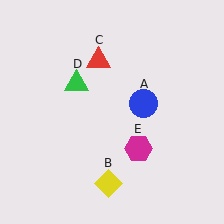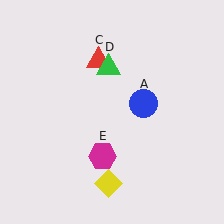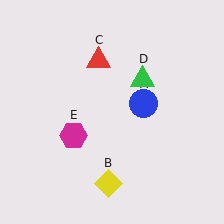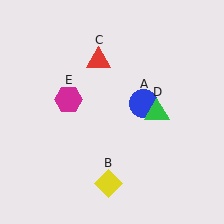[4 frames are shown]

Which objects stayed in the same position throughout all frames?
Blue circle (object A) and yellow diamond (object B) and red triangle (object C) remained stationary.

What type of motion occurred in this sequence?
The green triangle (object D), magenta hexagon (object E) rotated clockwise around the center of the scene.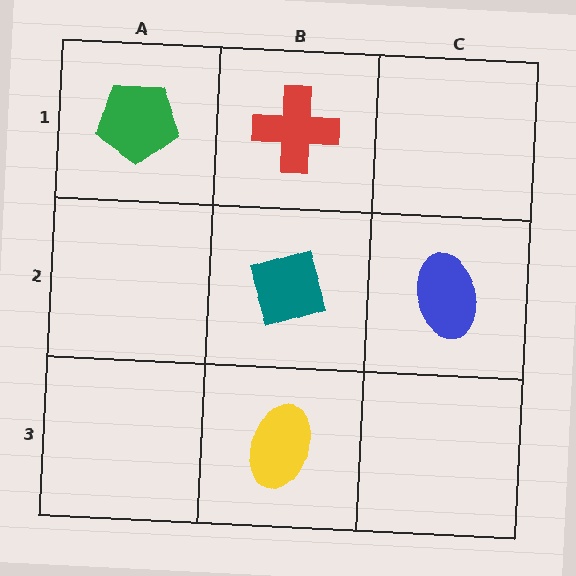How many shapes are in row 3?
1 shape.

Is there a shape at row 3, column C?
No, that cell is empty.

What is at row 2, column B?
A teal diamond.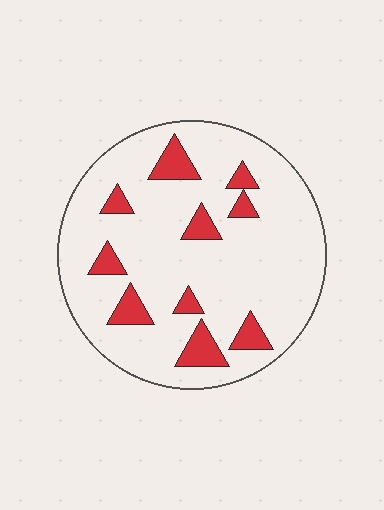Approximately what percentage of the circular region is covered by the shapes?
Approximately 15%.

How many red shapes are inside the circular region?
10.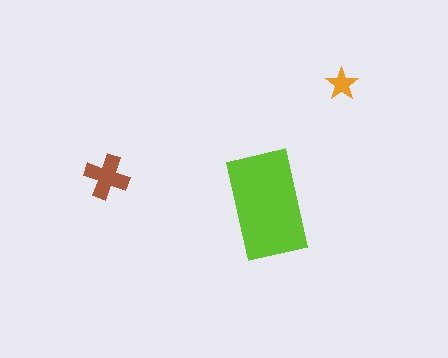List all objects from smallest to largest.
The orange star, the brown cross, the lime rectangle.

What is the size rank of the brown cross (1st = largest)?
2nd.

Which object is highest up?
The orange star is topmost.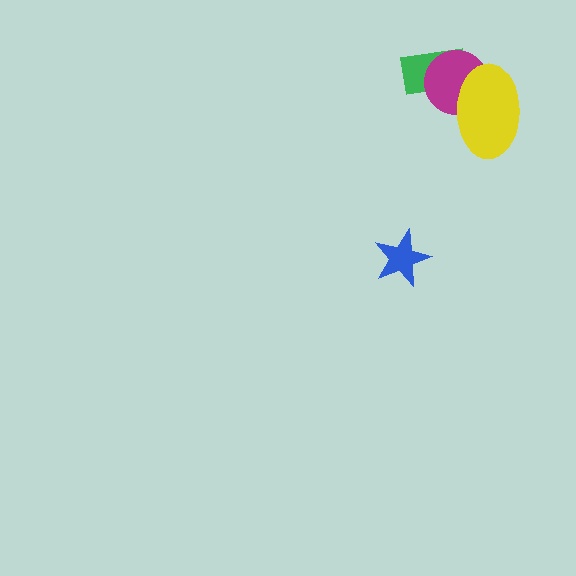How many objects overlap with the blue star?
0 objects overlap with the blue star.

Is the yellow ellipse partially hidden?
No, no other shape covers it.